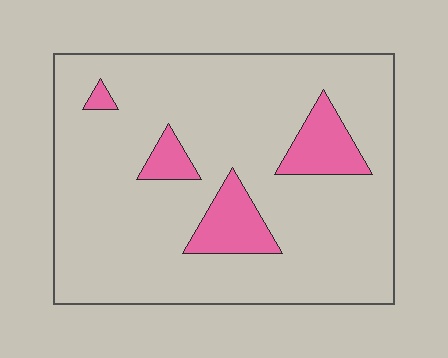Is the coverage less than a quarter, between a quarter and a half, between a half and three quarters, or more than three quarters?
Less than a quarter.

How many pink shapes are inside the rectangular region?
4.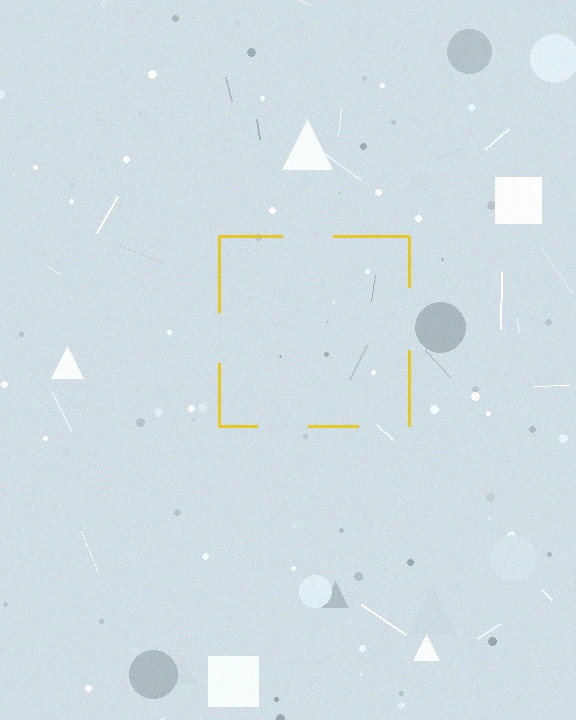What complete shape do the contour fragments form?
The contour fragments form a square.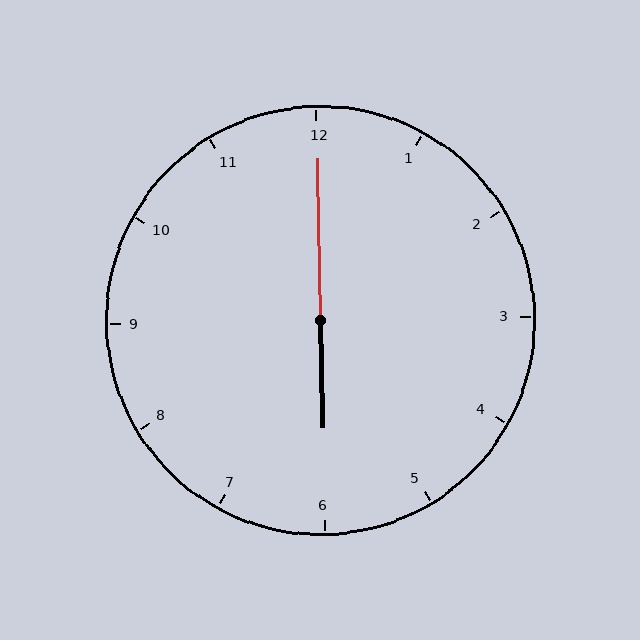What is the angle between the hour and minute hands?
Approximately 180 degrees.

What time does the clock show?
6:00.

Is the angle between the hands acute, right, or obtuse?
It is obtuse.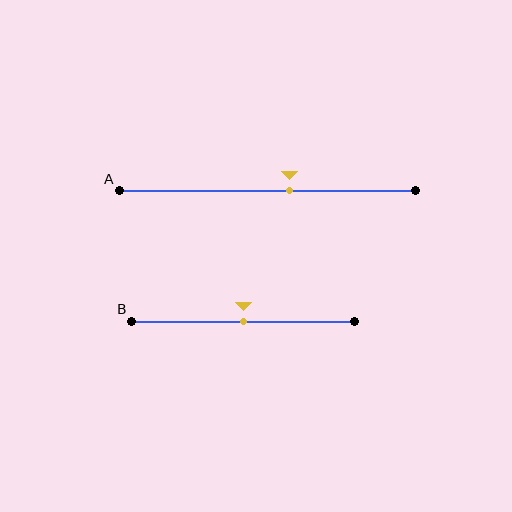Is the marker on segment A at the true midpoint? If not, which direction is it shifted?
No, the marker on segment A is shifted to the right by about 8% of the segment length.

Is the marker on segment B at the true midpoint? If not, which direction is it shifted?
Yes, the marker on segment B is at the true midpoint.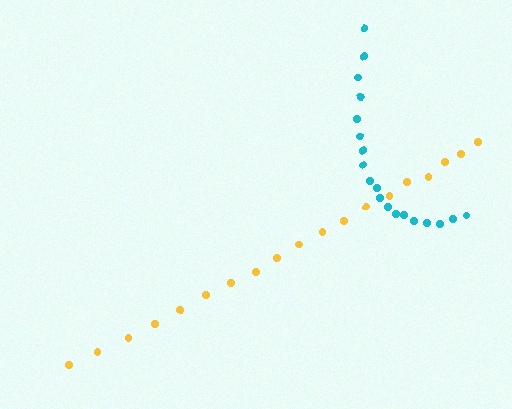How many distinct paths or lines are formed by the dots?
There are 2 distinct paths.